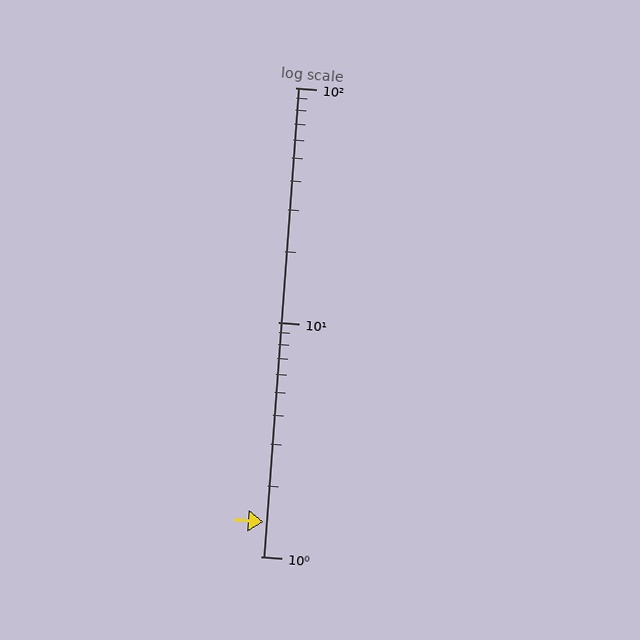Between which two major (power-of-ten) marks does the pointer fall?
The pointer is between 1 and 10.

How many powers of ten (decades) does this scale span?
The scale spans 2 decades, from 1 to 100.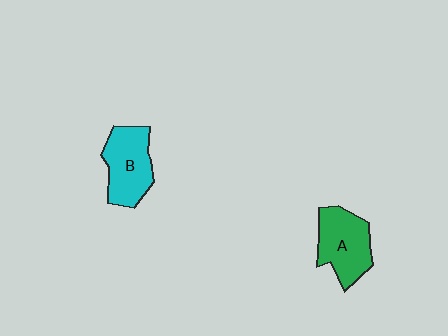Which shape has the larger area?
Shape A (green).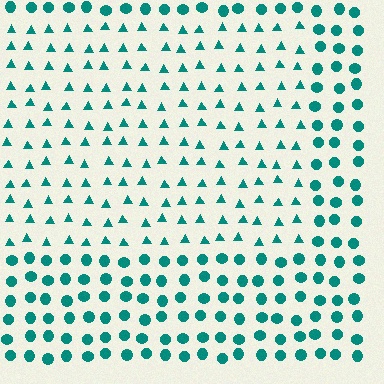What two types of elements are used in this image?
The image uses triangles inside the rectangle region and circles outside it.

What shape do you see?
I see a rectangle.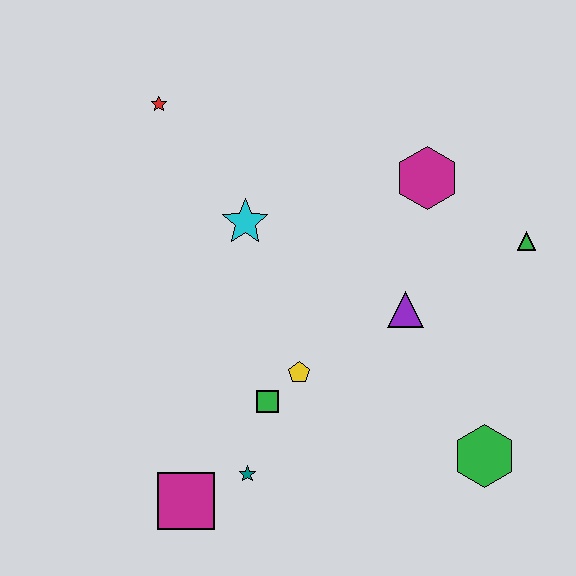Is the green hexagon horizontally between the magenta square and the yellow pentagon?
No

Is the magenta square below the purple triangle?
Yes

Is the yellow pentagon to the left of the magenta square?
No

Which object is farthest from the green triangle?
The magenta square is farthest from the green triangle.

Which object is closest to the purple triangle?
The yellow pentagon is closest to the purple triangle.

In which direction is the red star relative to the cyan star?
The red star is above the cyan star.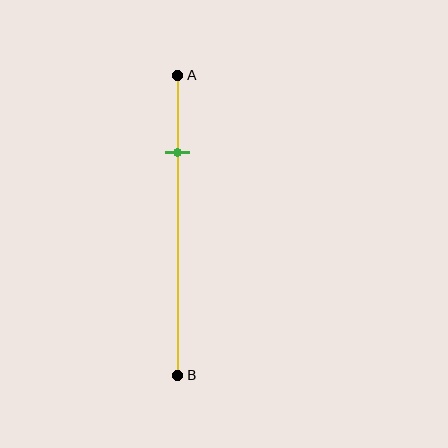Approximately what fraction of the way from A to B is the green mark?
The green mark is approximately 25% of the way from A to B.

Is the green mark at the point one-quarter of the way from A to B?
Yes, the mark is approximately at the one-quarter point.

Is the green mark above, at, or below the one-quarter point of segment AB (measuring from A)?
The green mark is approximately at the one-quarter point of segment AB.